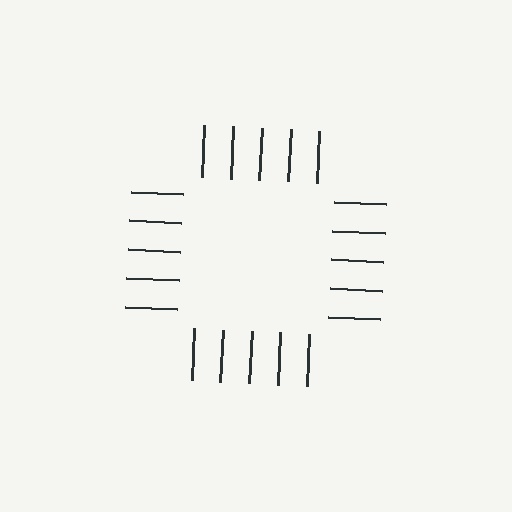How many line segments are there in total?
20 — 5 along each of the 4 edges.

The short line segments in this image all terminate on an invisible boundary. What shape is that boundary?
An illusory square — the line segments terminate on its edges but no continuous stroke is drawn.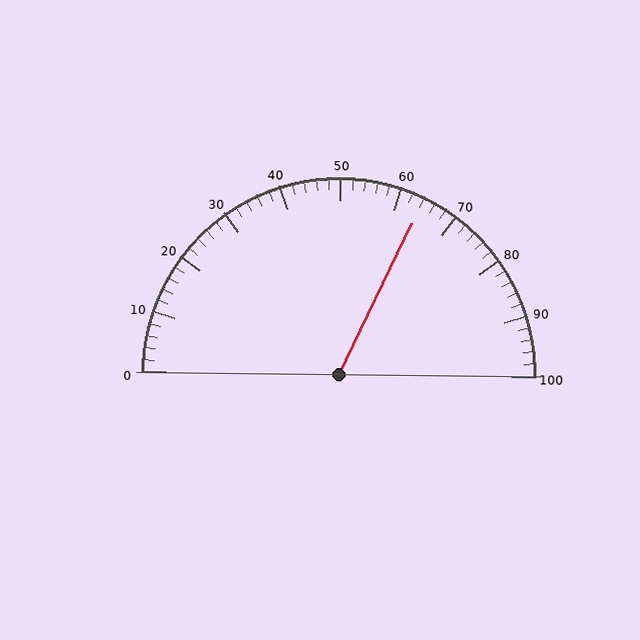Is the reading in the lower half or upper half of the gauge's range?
The reading is in the upper half of the range (0 to 100).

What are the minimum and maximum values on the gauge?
The gauge ranges from 0 to 100.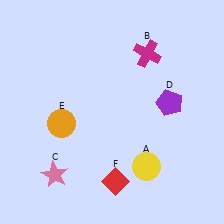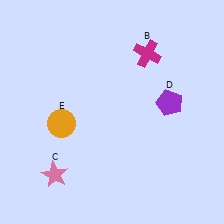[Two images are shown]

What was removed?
The red diamond (F), the yellow circle (A) were removed in Image 2.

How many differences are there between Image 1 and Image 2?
There are 2 differences between the two images.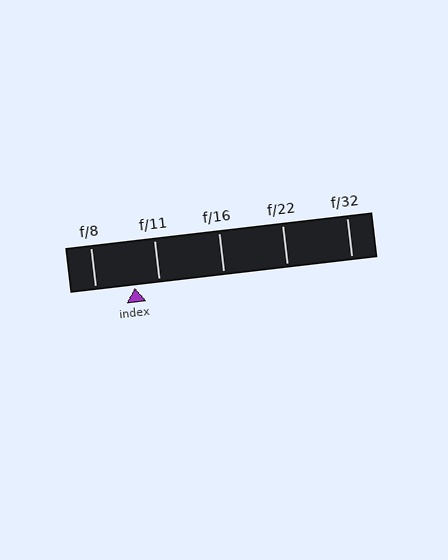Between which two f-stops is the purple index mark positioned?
The index mark is between f/8 and f/11.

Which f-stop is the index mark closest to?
The index mark is closest to f/11.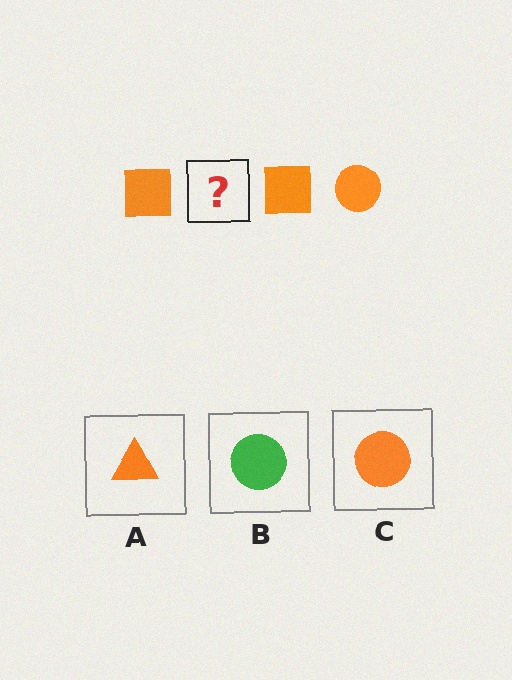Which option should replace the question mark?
Option C.